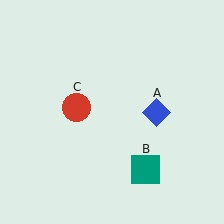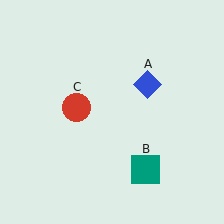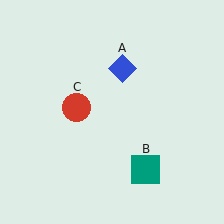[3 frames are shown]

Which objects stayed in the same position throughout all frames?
Teal square (object B) and red circle (object C) remained stationary.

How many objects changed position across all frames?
1 object changed position: blue diamond (object A).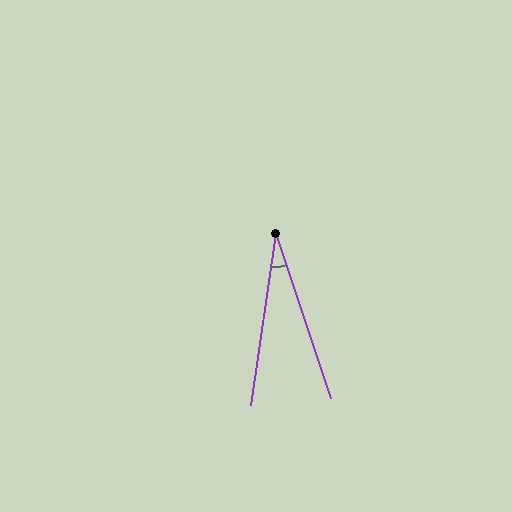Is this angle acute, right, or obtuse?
It is acute.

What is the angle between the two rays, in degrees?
Approximately 26 degrees.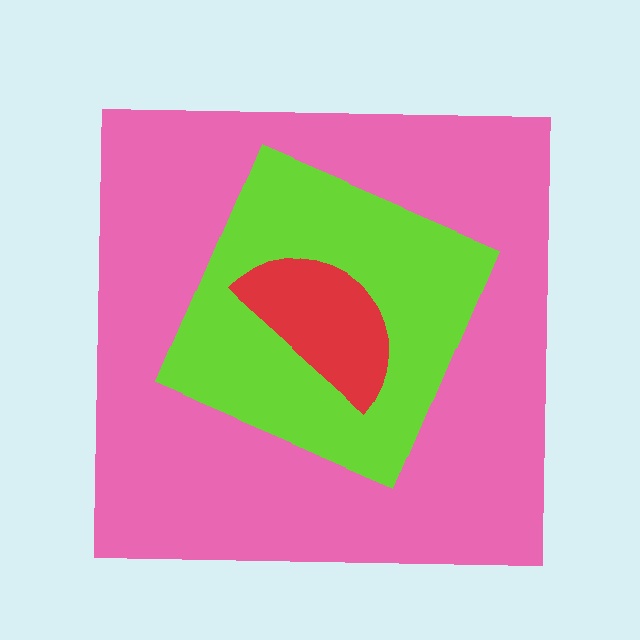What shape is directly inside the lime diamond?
The red semicircle.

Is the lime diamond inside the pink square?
Yes.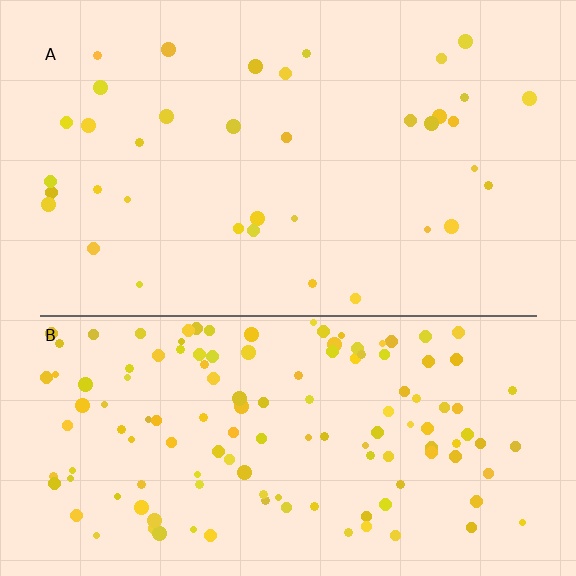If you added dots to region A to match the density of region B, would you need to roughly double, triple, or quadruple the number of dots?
Approximately quadruple.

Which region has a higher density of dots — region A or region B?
B (the bottom).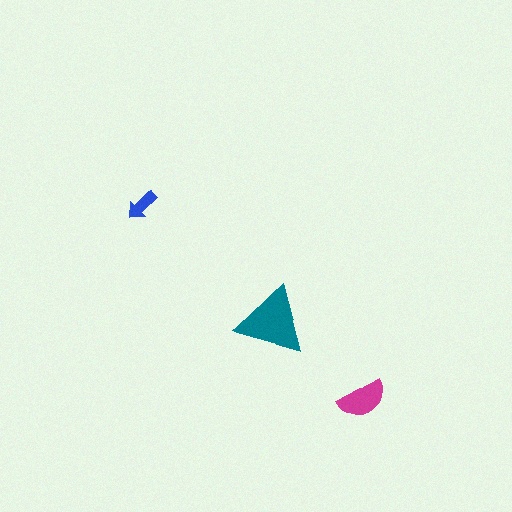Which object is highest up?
The blue arrow is topmost.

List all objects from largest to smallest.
The teal triangle, the magenta semicircle, the blue arrow.